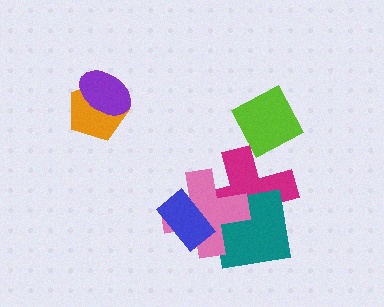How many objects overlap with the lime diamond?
1 object overlaps with the lime diamond.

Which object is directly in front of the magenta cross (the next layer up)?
The lime diamond is directly in front of the magenta cross.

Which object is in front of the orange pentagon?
The purple ellipse is in front of the orange pentagon.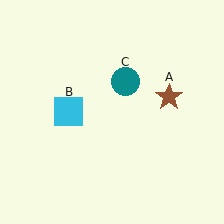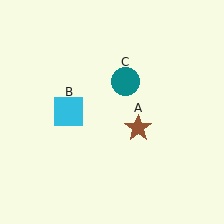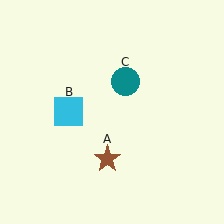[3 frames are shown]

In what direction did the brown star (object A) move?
The brown star (object A) moved down and to the left.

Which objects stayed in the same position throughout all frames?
Cyan square (object B) and teal circle (object C) remained stationary.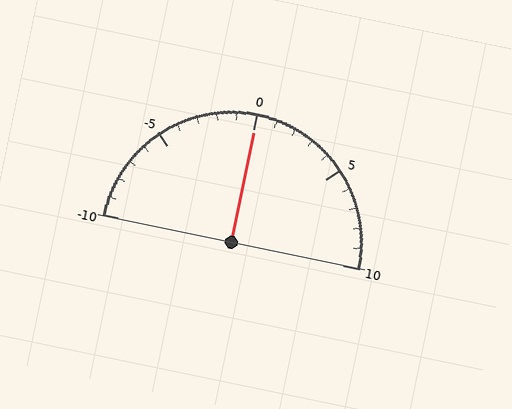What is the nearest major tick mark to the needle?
The nearest major tick mark is 0.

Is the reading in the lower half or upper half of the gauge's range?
The reading is in the upper half of the range (-10 to 10).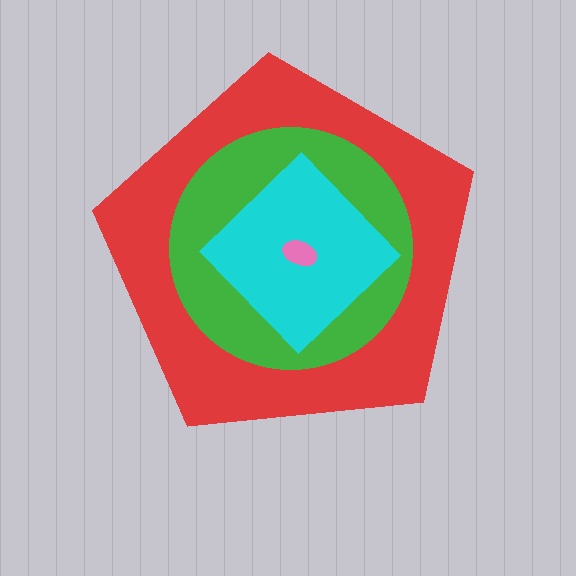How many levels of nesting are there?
4.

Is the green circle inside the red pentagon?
Yes.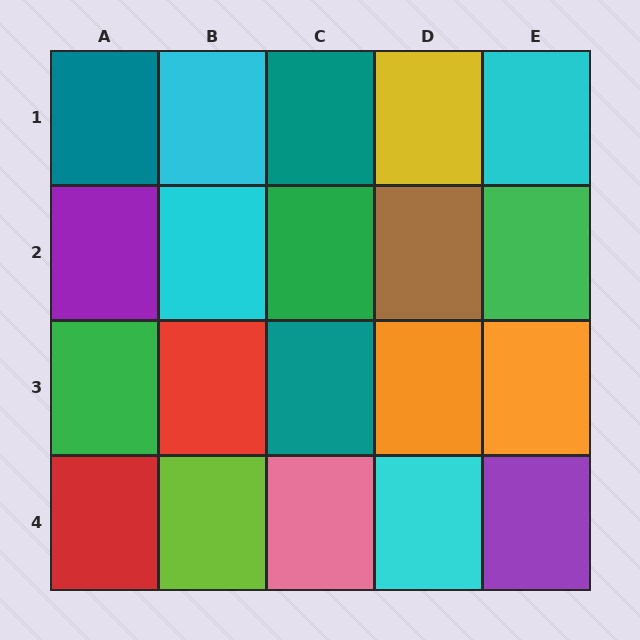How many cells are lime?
1 cell is lime.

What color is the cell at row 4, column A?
Red.